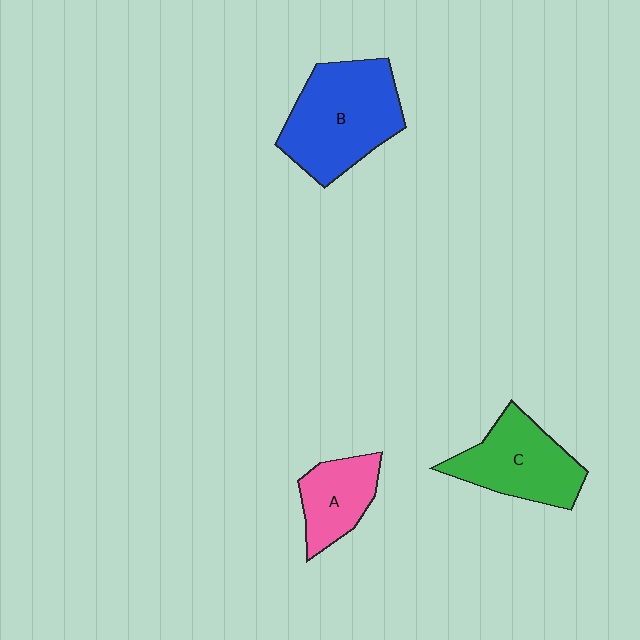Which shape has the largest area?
Shape B (blue).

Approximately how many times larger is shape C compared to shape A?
Approximately 1.5 times.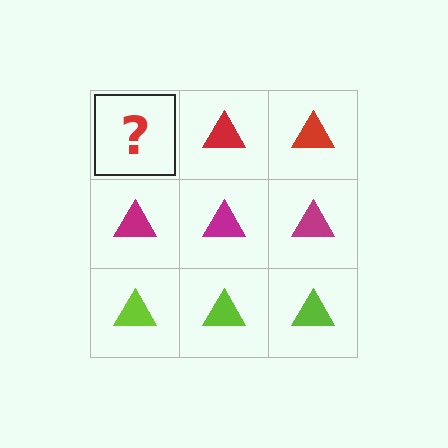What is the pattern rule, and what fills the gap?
The rule is that each row has a consistent color. The gap should be filled with a red triangle.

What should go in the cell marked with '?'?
The missing cell should contain a red triangle.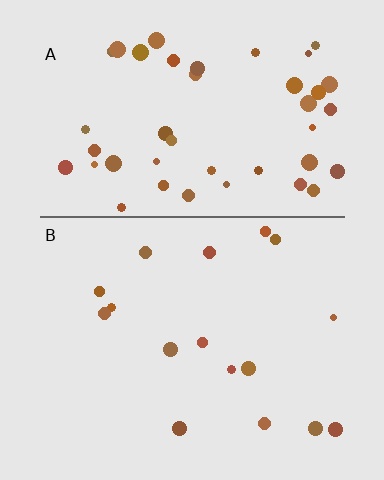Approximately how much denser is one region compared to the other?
Approximately 2.7× — region A over region B.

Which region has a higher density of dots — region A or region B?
A (the top).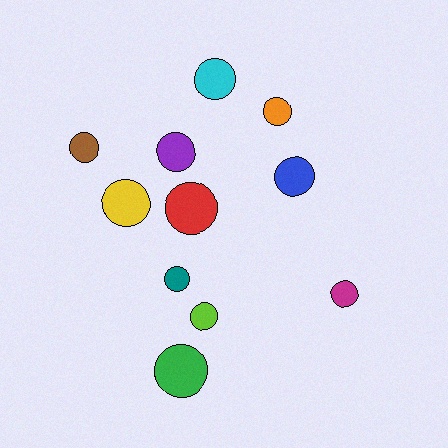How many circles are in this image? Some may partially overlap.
There are 11 circles.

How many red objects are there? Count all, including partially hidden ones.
There is 1 red object.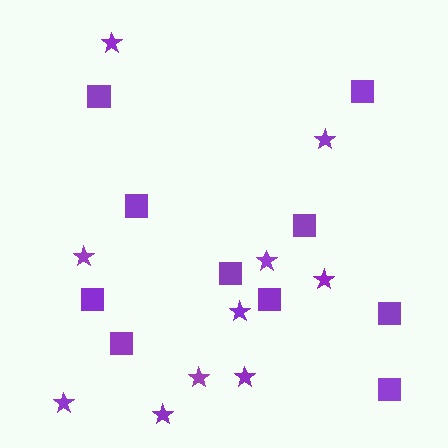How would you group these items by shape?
There are 2 groups: one group of squares (10) and one group of stars (10).